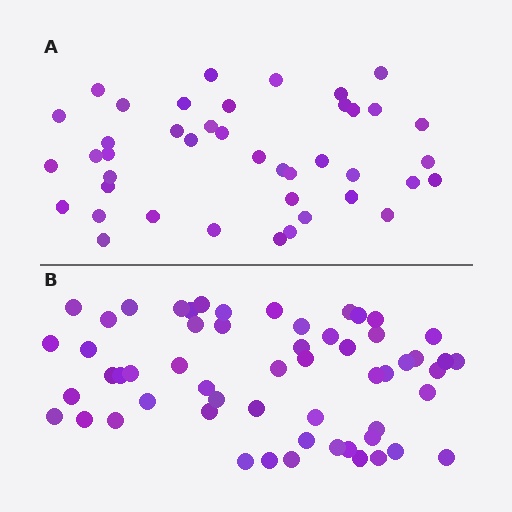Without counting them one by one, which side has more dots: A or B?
Region B (the bottom region) has more dots.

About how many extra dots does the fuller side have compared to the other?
Region B has approximately 15 more dots than region A.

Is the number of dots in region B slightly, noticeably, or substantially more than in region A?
Region B has noticeably more, but not dramatically so. The ratio is roughly 1.4 to 1.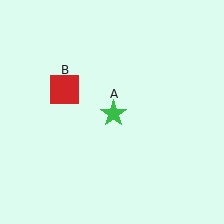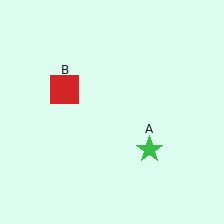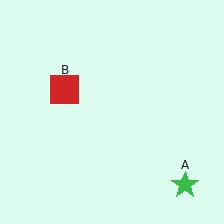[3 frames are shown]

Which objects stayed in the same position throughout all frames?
Red square (object B) remained stationary.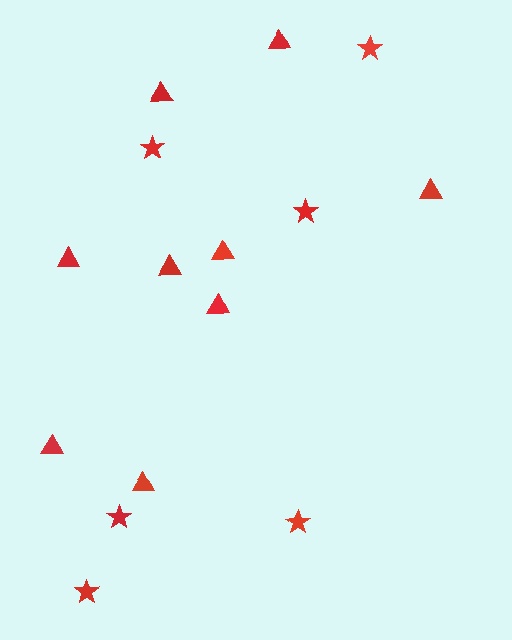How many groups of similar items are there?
There are 2 groups: one group of triangles (9) and one group of stars (6).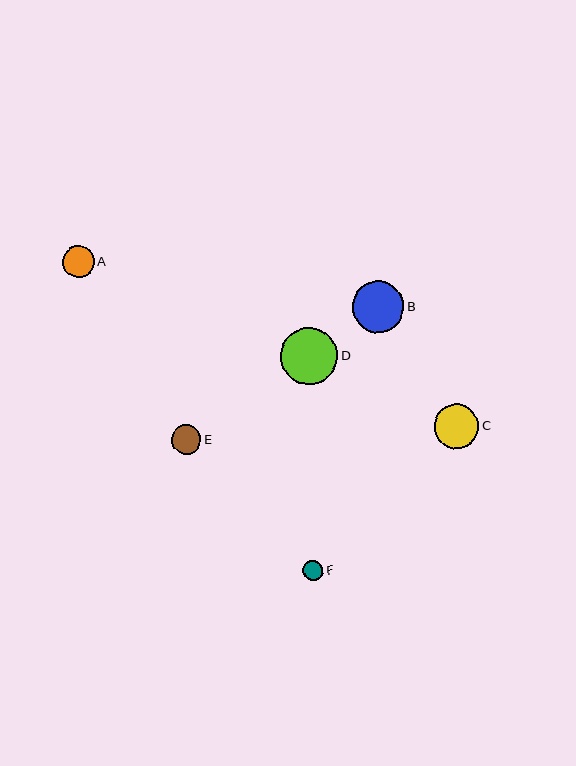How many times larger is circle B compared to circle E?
Circle B is approximately 1.7 times the size of circle E.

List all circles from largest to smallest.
From largest to smallest: D, B, C, A, E, F.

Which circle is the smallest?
Circle F is the smallest with a size of approximately 20 pixels.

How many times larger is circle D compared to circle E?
Circle D is approximately 1.9 times the size of circle E.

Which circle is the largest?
Circle D is the largest with a size of approximately 57 pixels.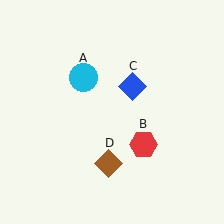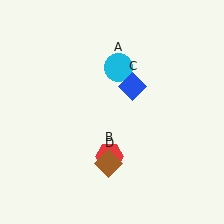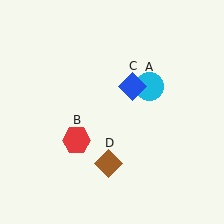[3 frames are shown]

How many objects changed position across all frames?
2 objects changed position: cyan circle (object A), red hexagon (object B).